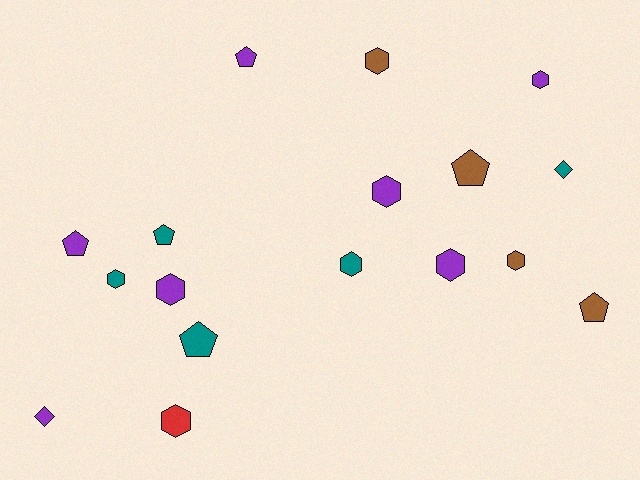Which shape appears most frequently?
Hexagon, with 9 objects.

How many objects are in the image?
There are 17 objects.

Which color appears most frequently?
Purple, with 7 objects.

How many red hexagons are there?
There is 1 red hexagon.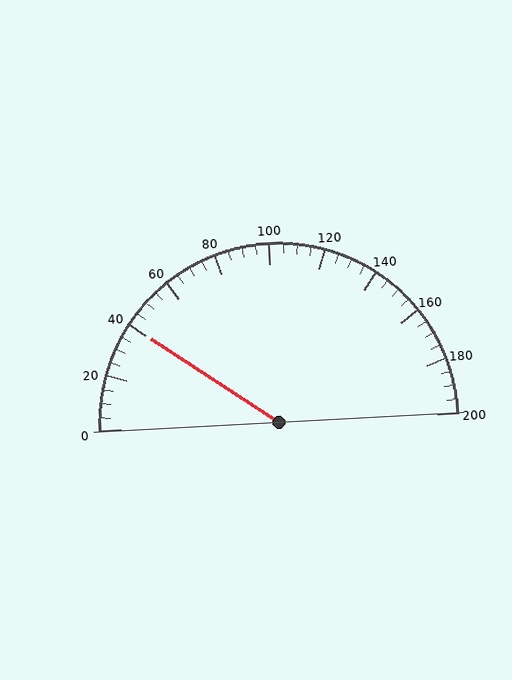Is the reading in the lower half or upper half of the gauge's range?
The reading is in the lower half of the range (0 to 200).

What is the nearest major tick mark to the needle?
The nearest major tick mark is 40.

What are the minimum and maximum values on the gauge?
The gauge ranges from 0 to 200.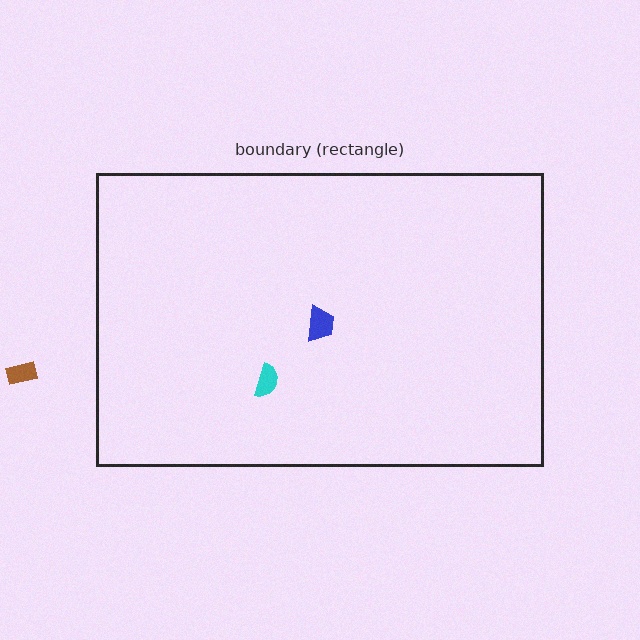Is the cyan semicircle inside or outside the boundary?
Inside.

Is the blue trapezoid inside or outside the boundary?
Inside.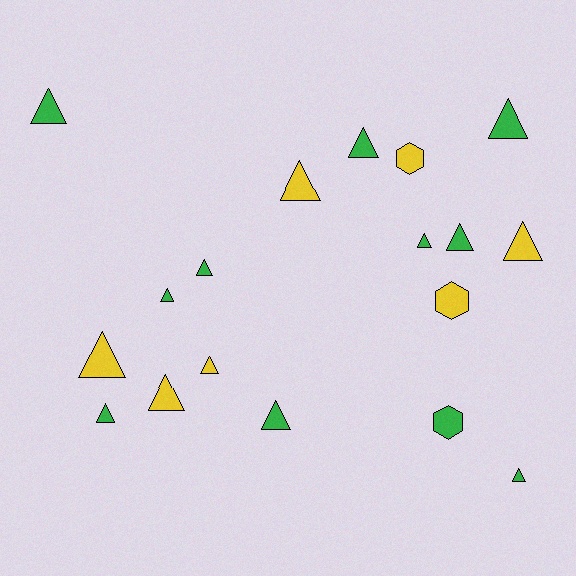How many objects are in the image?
There are 18 objects.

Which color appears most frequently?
Green, with 11 objects.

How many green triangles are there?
There are 10 green triangles.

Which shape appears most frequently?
Triangle, with 15 objects.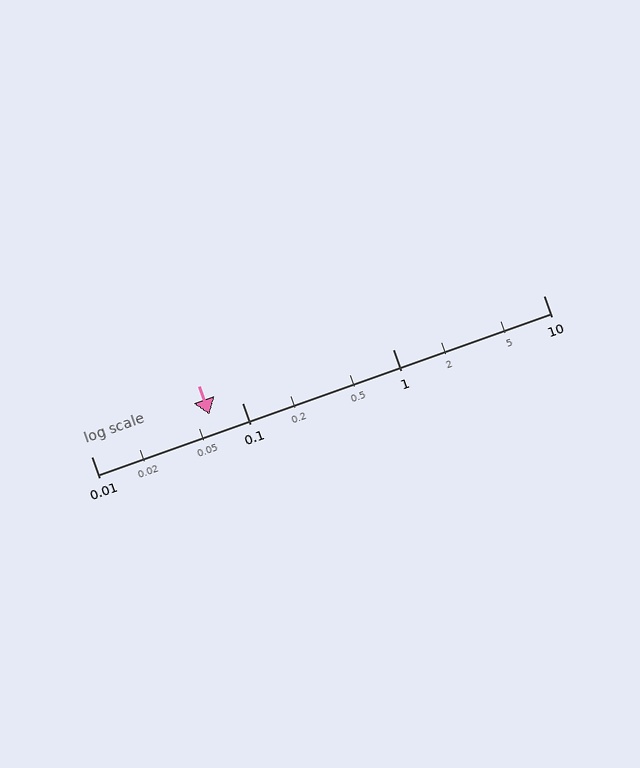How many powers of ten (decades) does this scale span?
The scale spans 3 decades, from 0.01 to 10.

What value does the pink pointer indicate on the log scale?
The pointer indicates approximately 0.061.